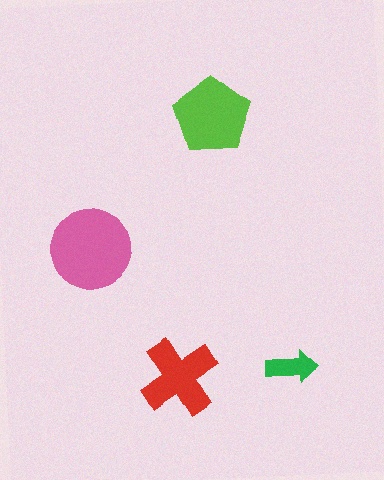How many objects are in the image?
There are 4 objects in the image.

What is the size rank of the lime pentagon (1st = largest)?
2nd.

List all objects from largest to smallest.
The pink circle, the lime pentagon, the red cross, the green arrow.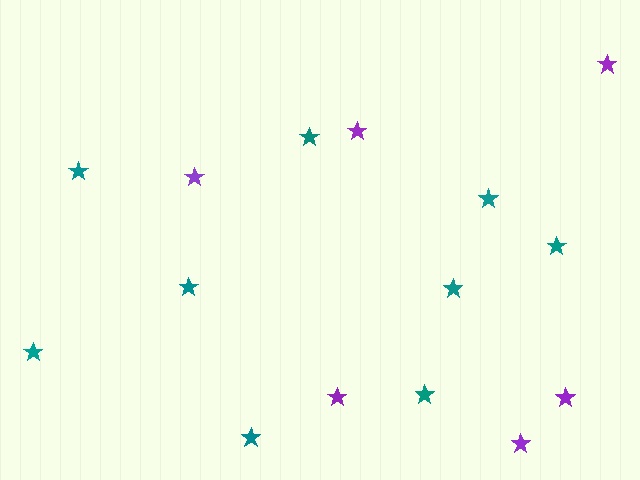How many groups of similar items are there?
There are 2 groups: one group of teal stars (9) and one group of purple stars (6).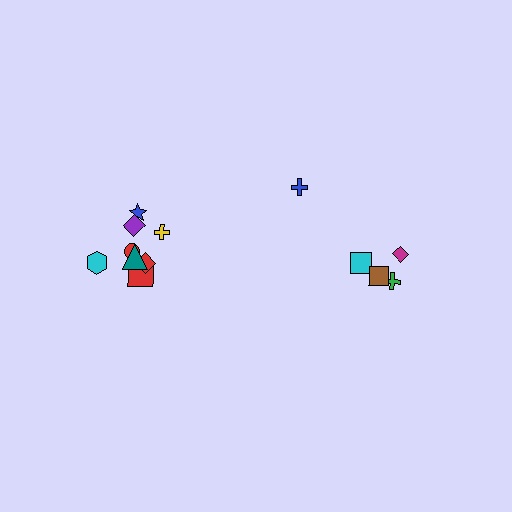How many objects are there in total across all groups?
There are 13 objects.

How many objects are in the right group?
There are 5 objects.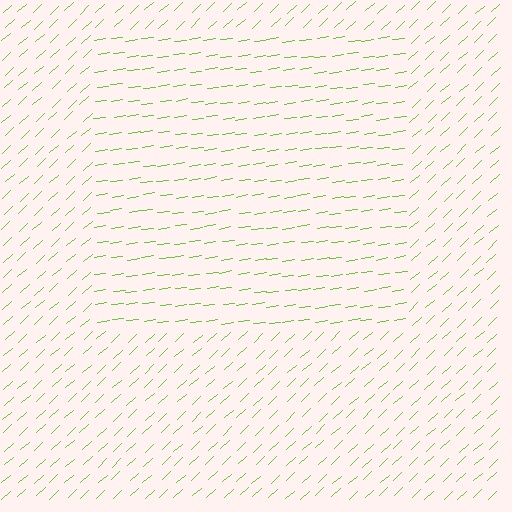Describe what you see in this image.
The image is filled with small lime line segments. A rectangle region in the image has lines oriented differently from the surrounding lines, creating a visible texture boundary.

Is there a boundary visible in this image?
Yes, there is a texture boundary formed by a change in line orientation.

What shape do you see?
I see a rectangle.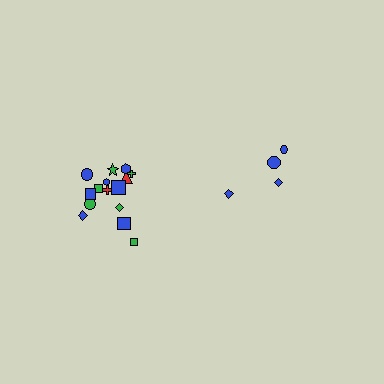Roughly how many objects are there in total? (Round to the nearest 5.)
Roughly 20 objects in total.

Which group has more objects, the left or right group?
The left group.